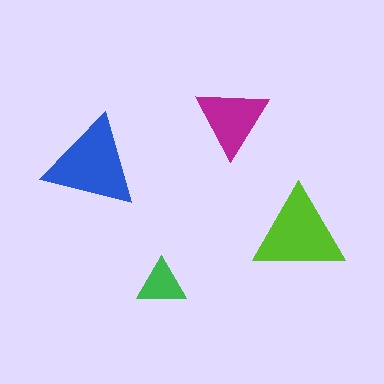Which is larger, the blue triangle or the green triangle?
The blue one.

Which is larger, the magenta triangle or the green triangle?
The magenta one.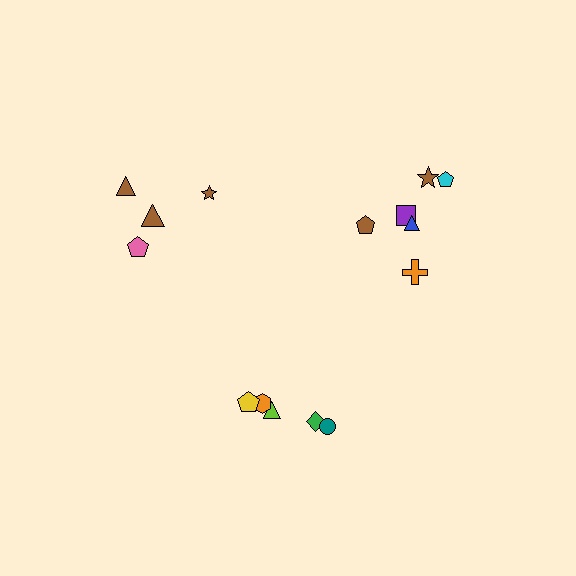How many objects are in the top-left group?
There are 4 objects.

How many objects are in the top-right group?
There are 6 objects.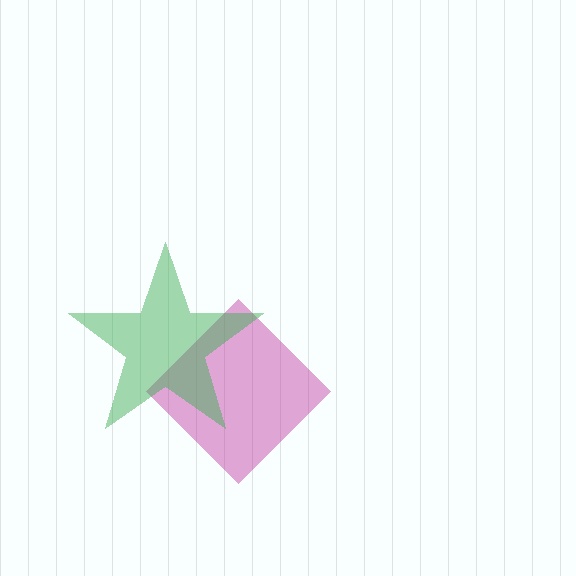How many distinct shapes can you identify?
There are 2 distinct shapes: a magenta diamond, a green star.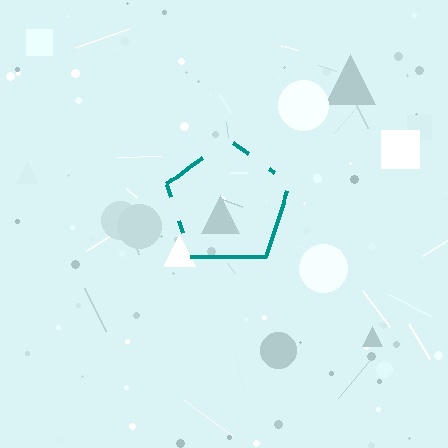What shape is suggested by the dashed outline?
The dashed outline suggests a pentagon.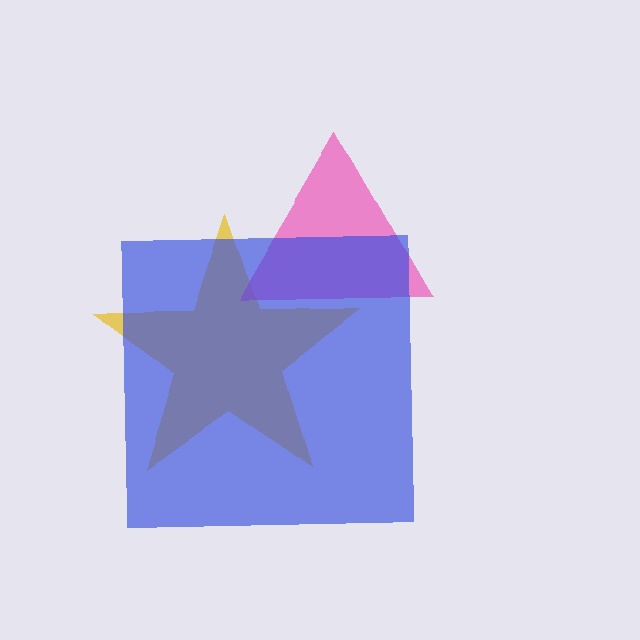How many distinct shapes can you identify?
There are 3 distinct shapes: a yellow star, a pink triangle, a blue square.